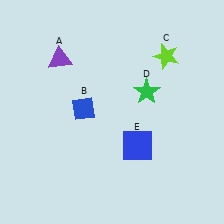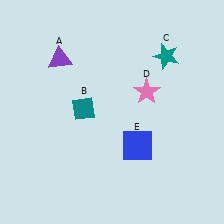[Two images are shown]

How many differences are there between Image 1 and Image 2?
There are 3 differences between the two images.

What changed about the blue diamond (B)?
In Image 1, B is blue. In Image 2, it changed to teal.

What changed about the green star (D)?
In Image 1, D is green. In Image 2, it changed to pink.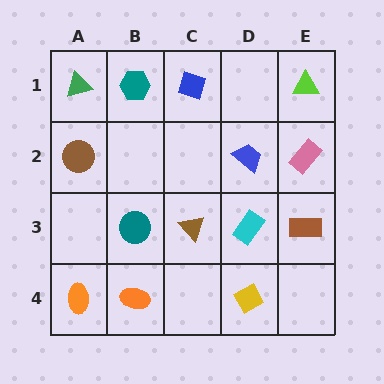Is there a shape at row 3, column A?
No, that cell is empty.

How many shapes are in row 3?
4 shapes.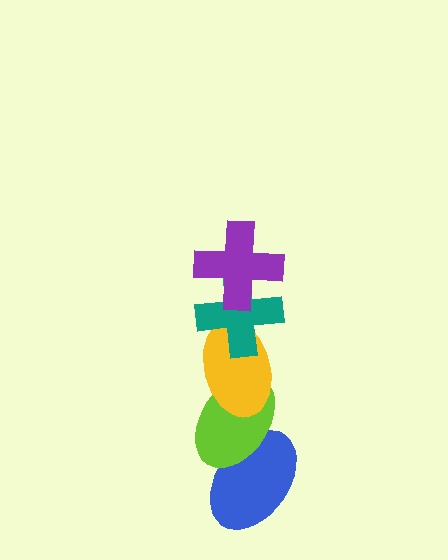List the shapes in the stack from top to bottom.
From top to bottom: the purple cross, the teal cross, the yellow ellipse, the lime ellipse, the blue ellipse.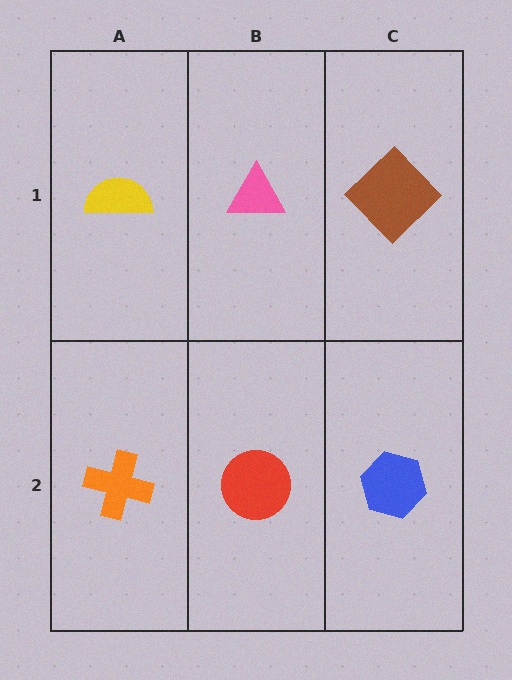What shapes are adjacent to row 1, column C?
A blue hexagon (row 2, column C), a pink triangle (row 1, column B).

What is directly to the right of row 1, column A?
A pink triangle.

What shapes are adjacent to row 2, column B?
A pink triangle (row 1, column B), an orange cross (row 2, column A), a blue hexagon (row 2, column C).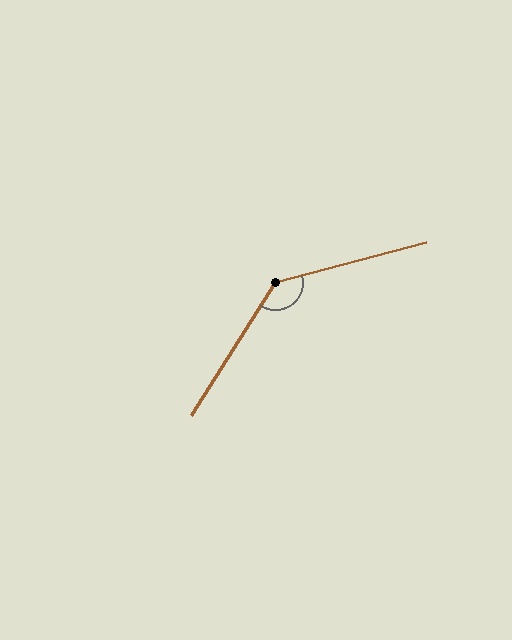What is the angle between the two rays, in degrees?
Approximately 137 degrees.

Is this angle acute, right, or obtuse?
It is obtuse.